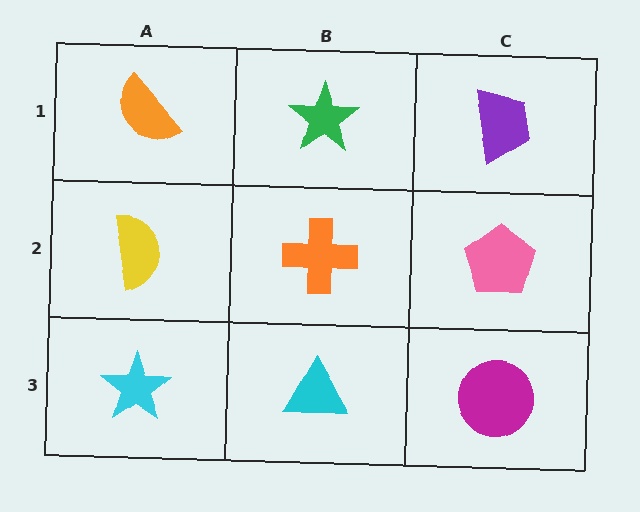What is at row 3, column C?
A magenta circle.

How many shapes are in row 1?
3 shapes.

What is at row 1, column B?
A green star.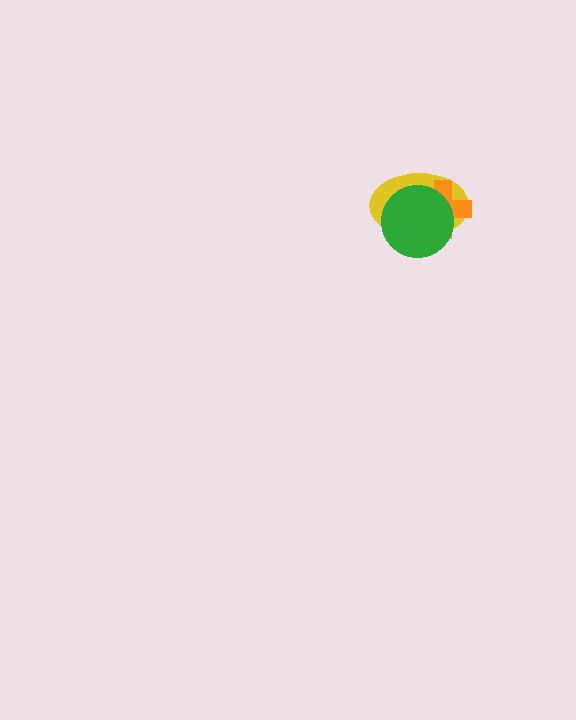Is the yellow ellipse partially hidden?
Yes, it is partially covered by another shape.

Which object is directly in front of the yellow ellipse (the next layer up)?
The orange cross is directly in front of the yellow ellipse.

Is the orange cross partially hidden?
Yes, it is partially covered by another shape.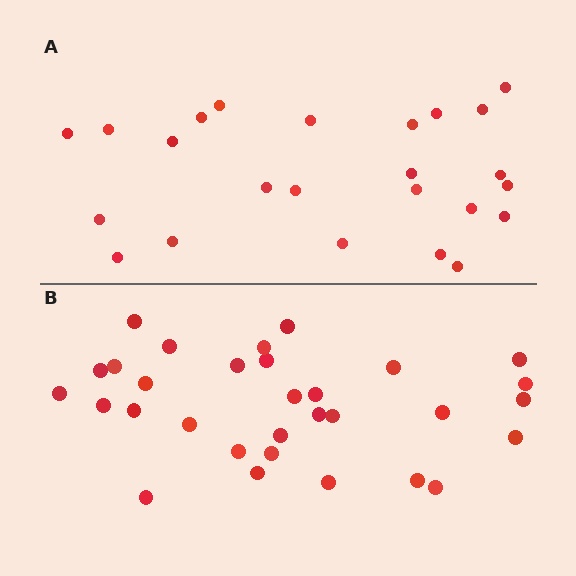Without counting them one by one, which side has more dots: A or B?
Region B (the bottom region) has more dots.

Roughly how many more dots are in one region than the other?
Region B has roughly 8 or so more dots than region A.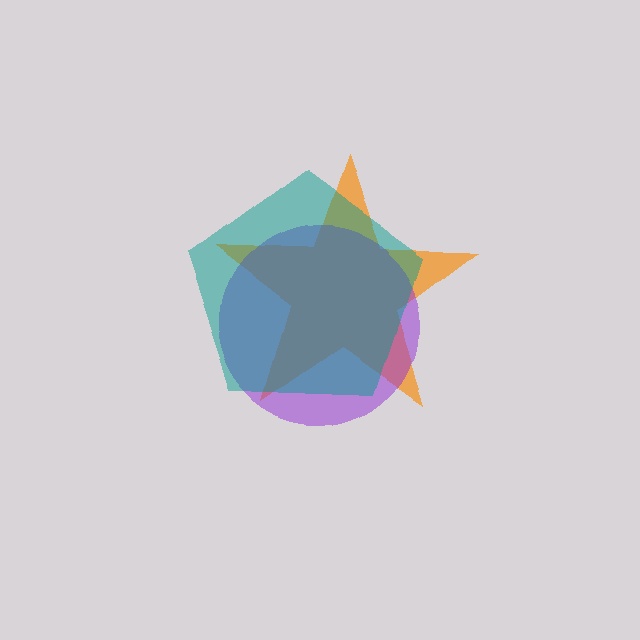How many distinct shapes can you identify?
There are 3 distinct shapes: an orange star, a purple circle, a teal pentagon.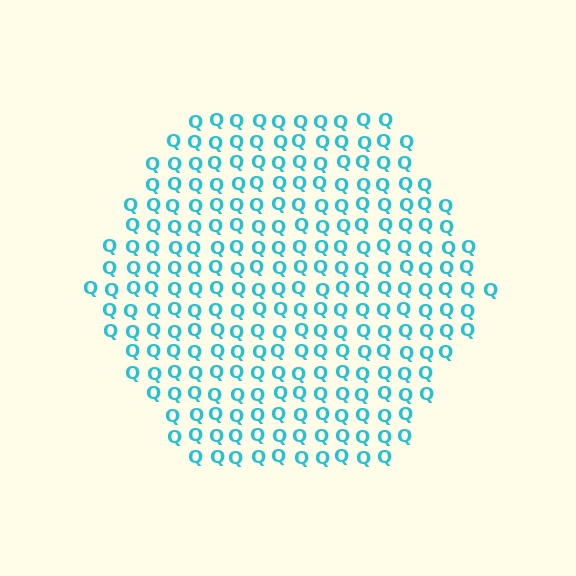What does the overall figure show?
The overall figure shows a hexagon.